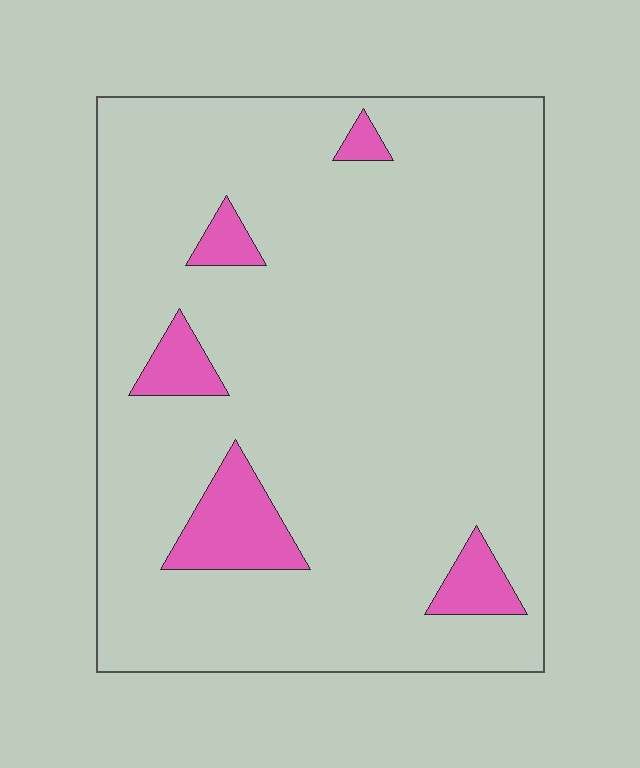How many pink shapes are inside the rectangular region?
5.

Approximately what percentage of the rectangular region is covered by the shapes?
Approximately 10%.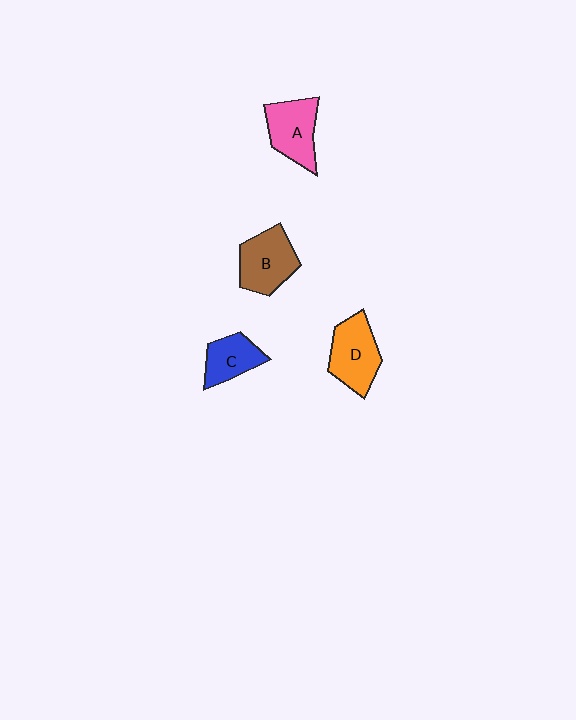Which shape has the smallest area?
Shape C (blue).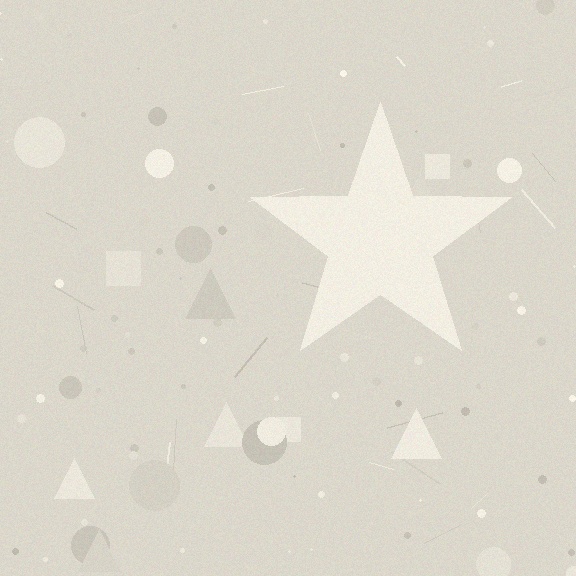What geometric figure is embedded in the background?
A star is embedded in the background.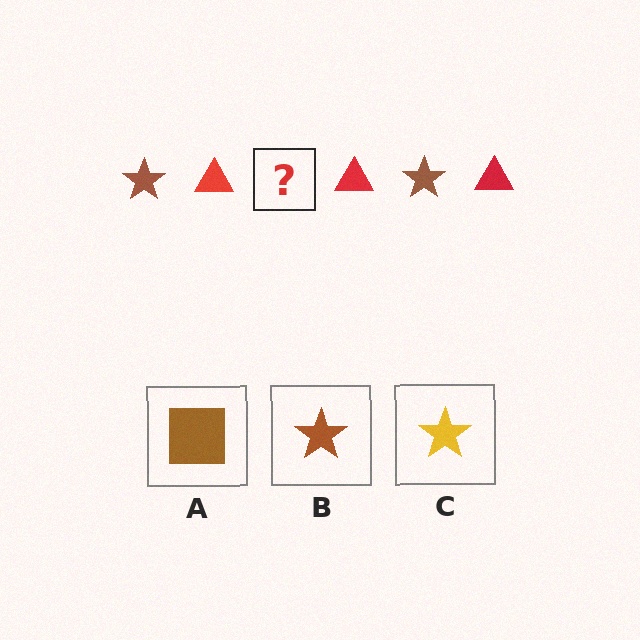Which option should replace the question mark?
Option B.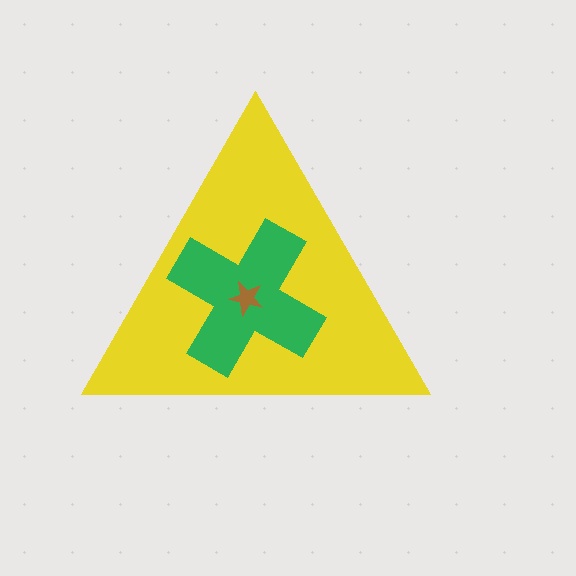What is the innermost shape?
The brown star.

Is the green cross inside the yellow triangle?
Yes.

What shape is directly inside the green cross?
The brown star.